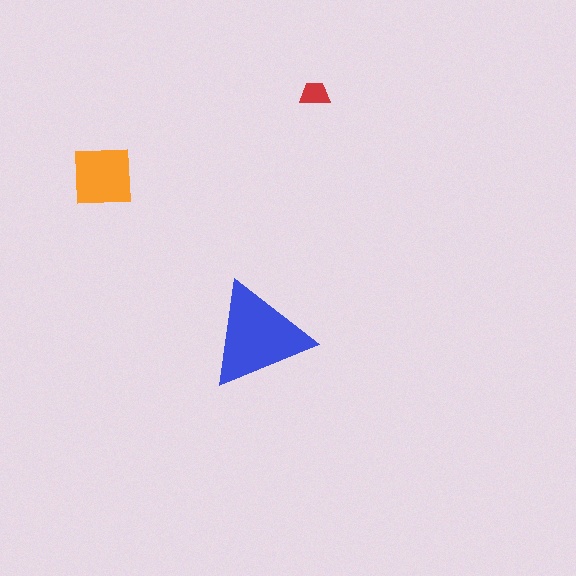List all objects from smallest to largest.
The red trapezoid, the orange square, the blue triangle.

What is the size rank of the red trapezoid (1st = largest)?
3rd.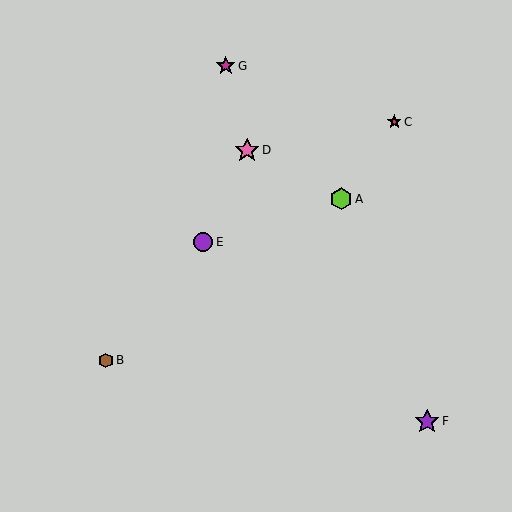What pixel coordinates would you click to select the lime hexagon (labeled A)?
Click at (341, 199) to select the lime hexagon A.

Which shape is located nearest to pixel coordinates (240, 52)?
The magenta star (labeled G) at (226, 66) is nearest to that location.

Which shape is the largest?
The purple star (labeled F) is the largest.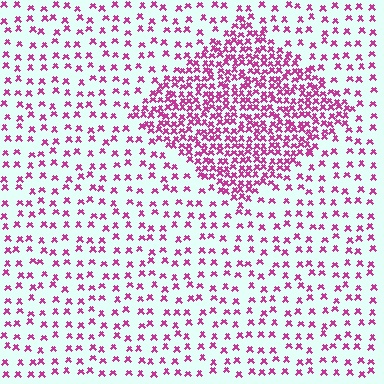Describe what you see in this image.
The image contains small magenta elements arranged at two different densities. A diamond-shaped region is visible where the elements are more densely packed than the surrounding area.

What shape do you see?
I see a diamond.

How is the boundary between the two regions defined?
The boundary is defined by a change in element density (approximately 2.7x ratio). All elements are the same color, size, and shape.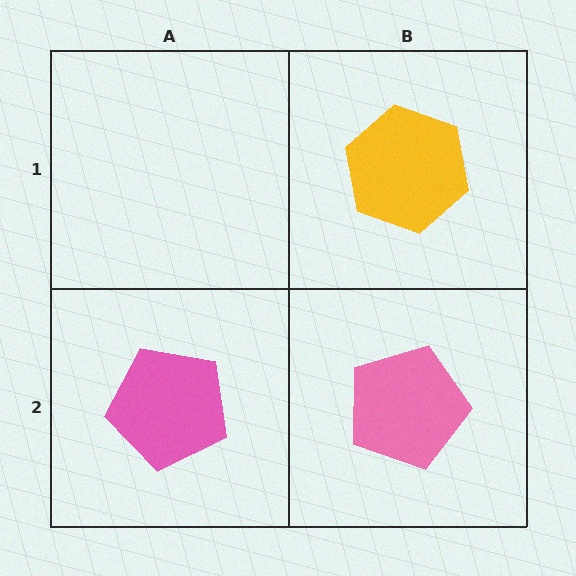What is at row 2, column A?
A pink pentagon.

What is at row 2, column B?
A pink pentagon.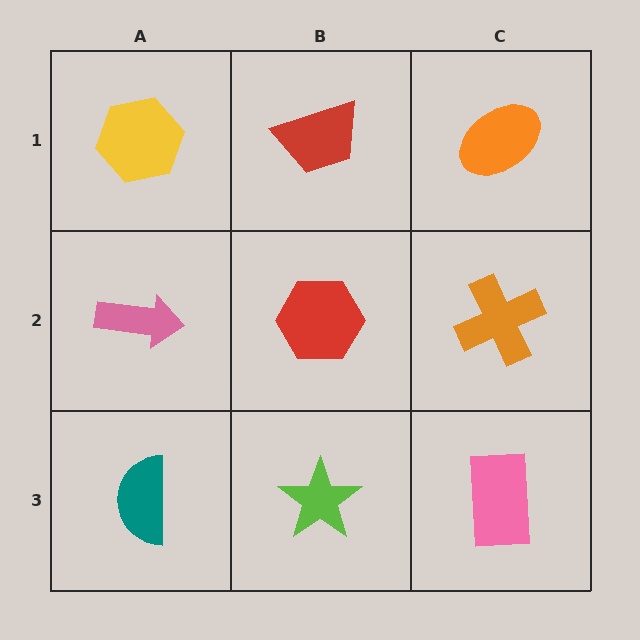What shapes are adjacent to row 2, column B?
A red trapezoid (row 1, column B), a lime star (row 3, column B), a pink arrow (row 2, column A), an orange cross (row 2, column C).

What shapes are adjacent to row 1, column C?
An orange cross (row 2, column C), a red trapezoid (row 1, column B).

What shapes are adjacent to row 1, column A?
A pink arrow (row 2, column A), a red trapezoid (row 1, column B).